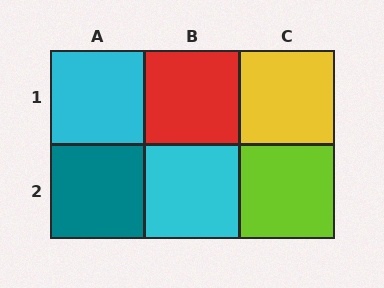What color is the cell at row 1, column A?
Cyan.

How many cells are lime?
1 cell is lime.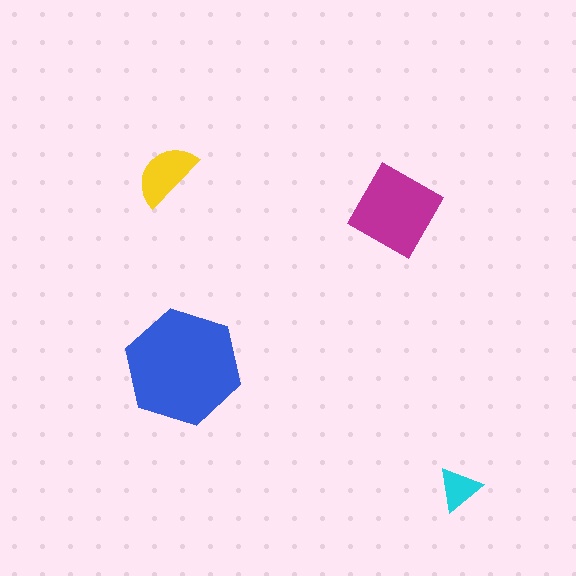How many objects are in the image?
There are 4 objects in the image.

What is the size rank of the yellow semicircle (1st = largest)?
3rd.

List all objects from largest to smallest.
The blue hexagon, the magenta diamond, the yellow semicircle, the cyan triangle.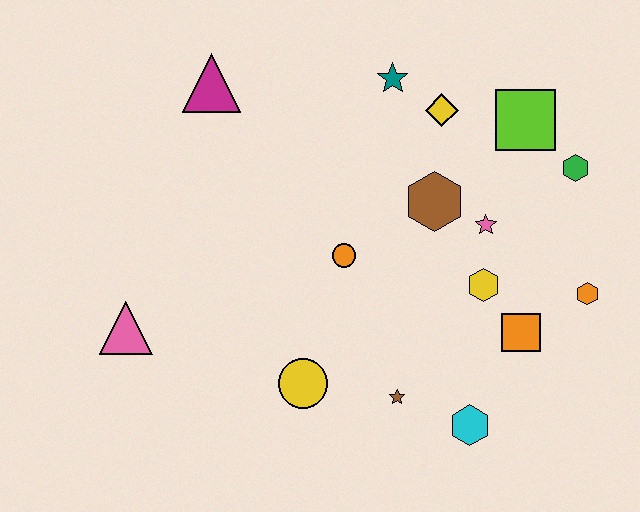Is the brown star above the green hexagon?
No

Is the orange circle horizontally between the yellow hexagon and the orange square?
No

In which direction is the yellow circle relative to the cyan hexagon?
The yellow circle is to the left of the cyan hexagon.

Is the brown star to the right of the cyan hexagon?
No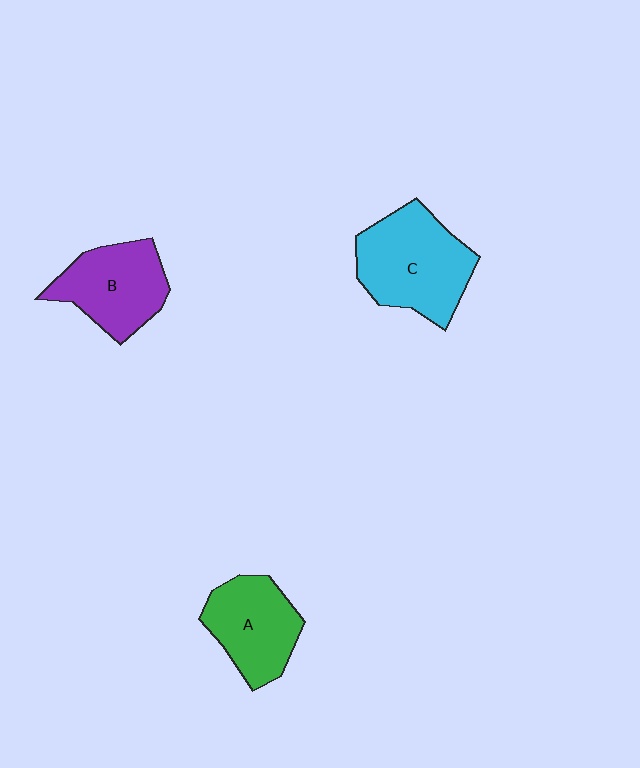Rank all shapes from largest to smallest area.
From largest to smallest: C (cyan), B (purple), A (green).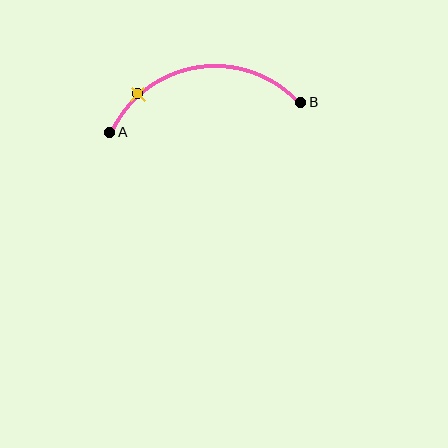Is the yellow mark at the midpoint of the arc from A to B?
No. The yellow mark lies on the arc but is closer to endpoint A. The arc midpoint would be at the point on the curve equidistant along the arc from both A and B.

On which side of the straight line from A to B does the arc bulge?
The arc bulges above the straight line connecting A and B.